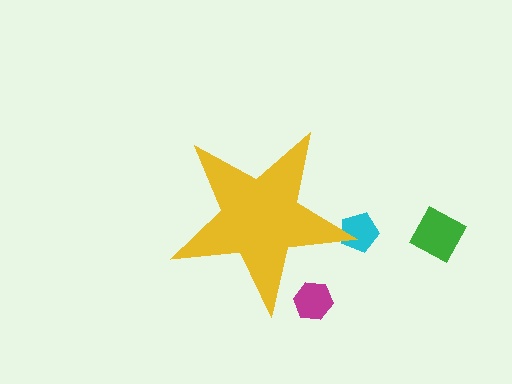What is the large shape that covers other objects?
A yellow star.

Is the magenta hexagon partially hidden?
Yes, the magenta hexagon is partially hidden behind the yellow star.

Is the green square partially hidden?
No, the green square is fully visible.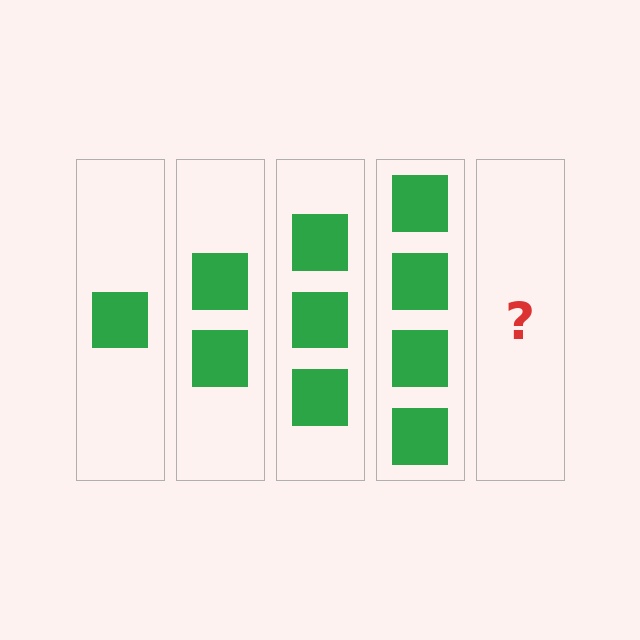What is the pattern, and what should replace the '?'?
The pattern is that each step adds one more square. The '?' should be 5 squares.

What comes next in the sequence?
The next element should be 5 squares.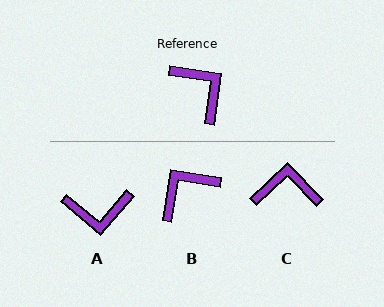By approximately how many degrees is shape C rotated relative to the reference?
Approximately 52 degrees counter-clockwise.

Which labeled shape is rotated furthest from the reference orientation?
A, about 122 degrees away.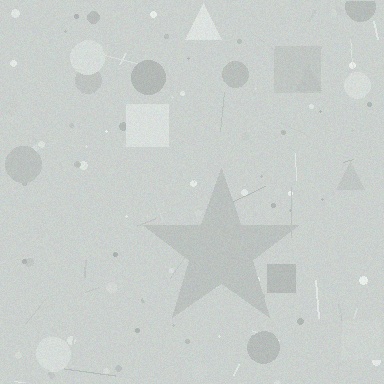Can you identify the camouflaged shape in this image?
The camouflaged shape is a star.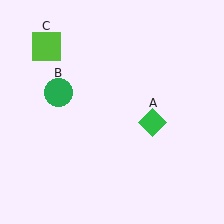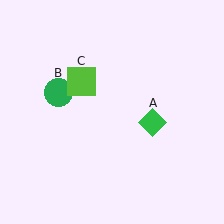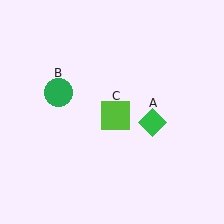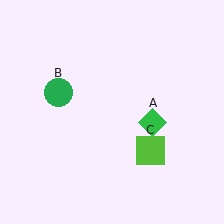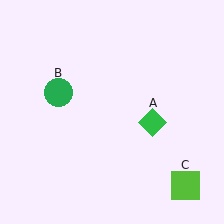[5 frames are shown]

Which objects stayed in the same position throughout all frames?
Green diamond (object A) and green circle (object B) remained stationary.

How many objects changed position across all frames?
1 object changed position: lime square (object C).